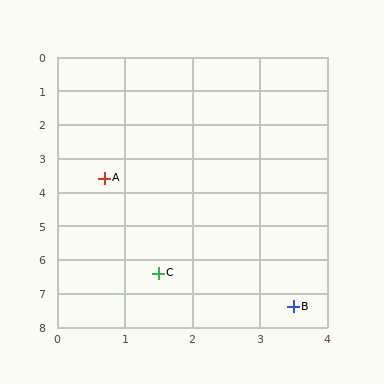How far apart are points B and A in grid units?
Points B and A are about 4.7 grid units apart.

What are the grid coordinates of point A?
Point A is at approximately (0.7, 3.6).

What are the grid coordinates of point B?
Point B is at approximately (3.5, 7.4).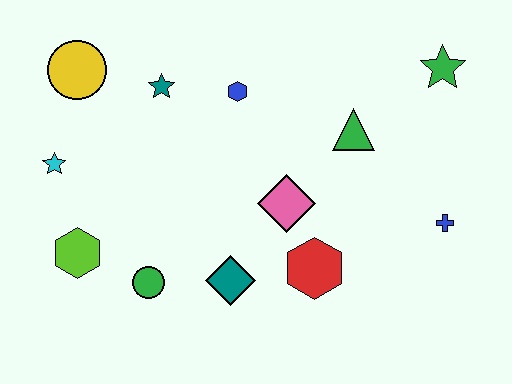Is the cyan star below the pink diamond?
No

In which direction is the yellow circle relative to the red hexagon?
The yellow circle is to the left of the red hexagon.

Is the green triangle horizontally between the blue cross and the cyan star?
Yes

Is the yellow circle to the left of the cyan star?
No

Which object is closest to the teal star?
The blue hexagon is closest to the teal star.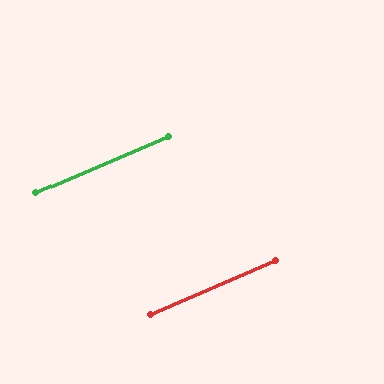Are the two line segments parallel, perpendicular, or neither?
Parallel — their directions differ by only 0.5°.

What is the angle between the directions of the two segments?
Approximately 0 degrees.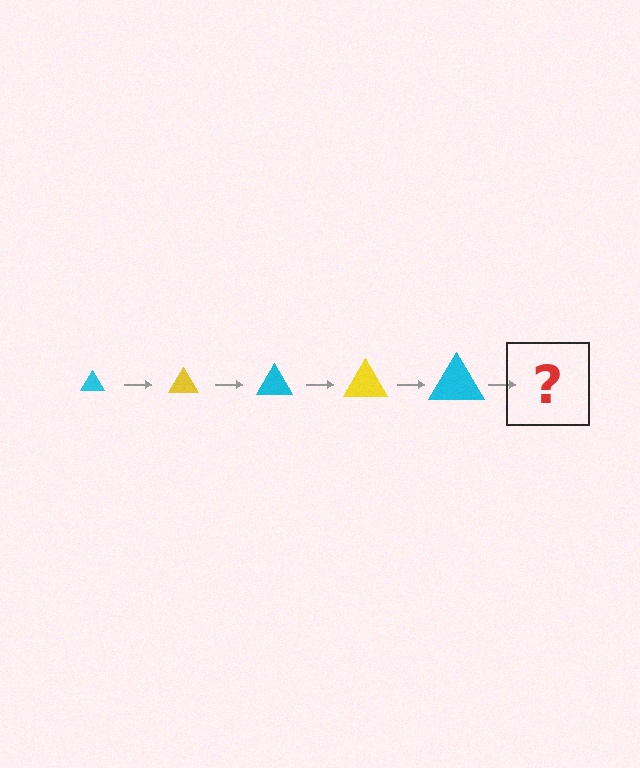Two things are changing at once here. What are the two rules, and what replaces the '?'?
The two rules are that the triangle grows larger each step and the color cycles through cyan and yellow. The '?' should be a yellow triangle, larger than the previous one.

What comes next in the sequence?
The next element should be a yellow triangle, larger than the previous one.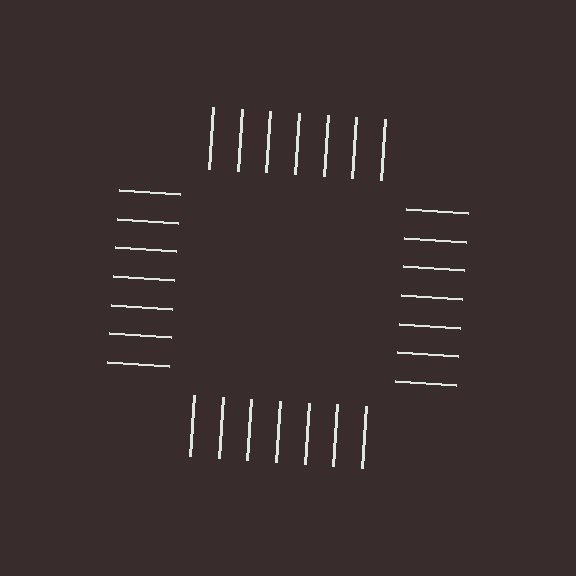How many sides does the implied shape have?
4 sides — the line-ends trace a square.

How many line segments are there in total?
28 — 7 along each of the 4 edges.